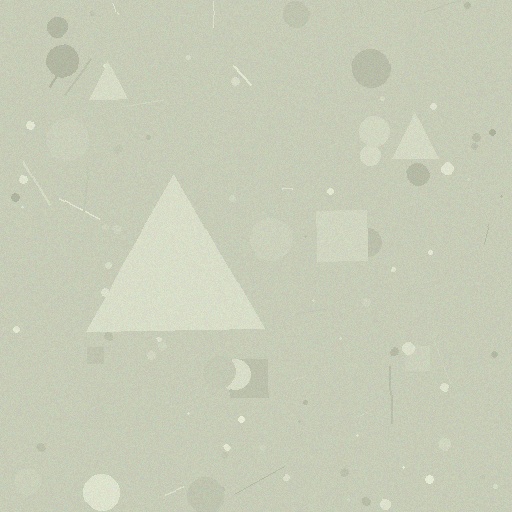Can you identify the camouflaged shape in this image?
The camouflaged shape is a triangle.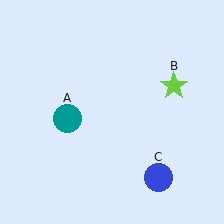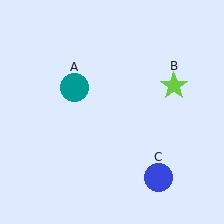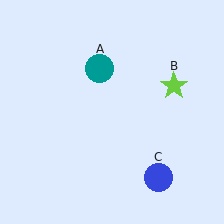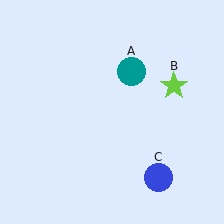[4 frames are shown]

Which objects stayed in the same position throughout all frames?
Lime star (object B) and blue circle (object C) remained stationary.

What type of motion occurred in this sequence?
The teal circle (object A) rotated clockwise around the center of the scene.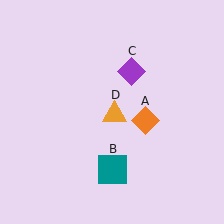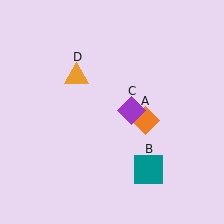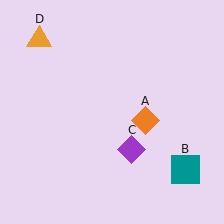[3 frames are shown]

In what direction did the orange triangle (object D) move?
The orange triangle (object D) moved up and to the left.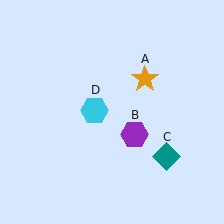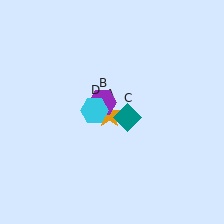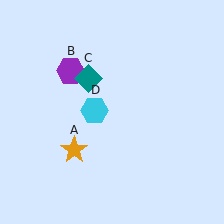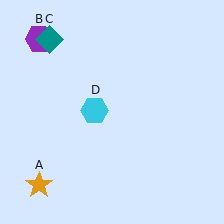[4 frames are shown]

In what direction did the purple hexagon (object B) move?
The purple hexagon (object B) moved up and to the left.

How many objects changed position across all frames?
3 objects changed position: orange star (object A), purple hexagon (object B), teal diamond (object C).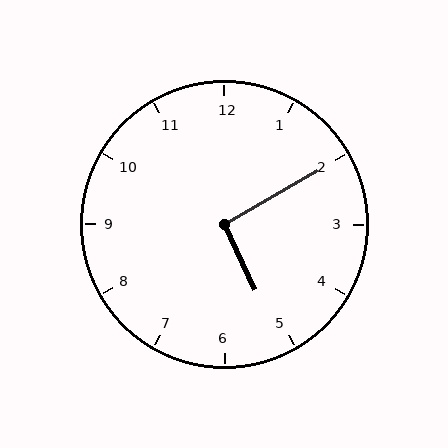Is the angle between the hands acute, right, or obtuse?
It is right.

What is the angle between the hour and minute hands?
Approximately 95 degrees.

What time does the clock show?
5:10.